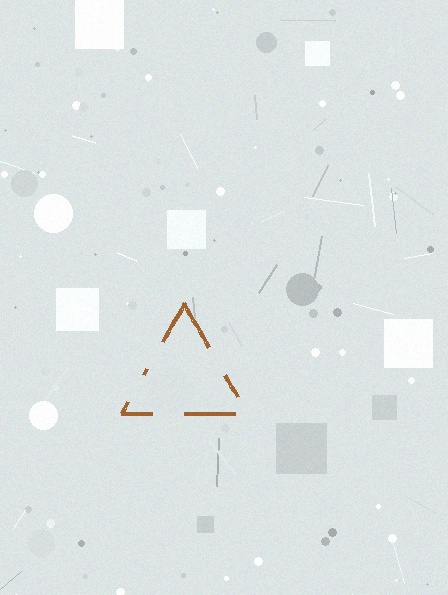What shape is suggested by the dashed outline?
The dashed outline suggests a triangle.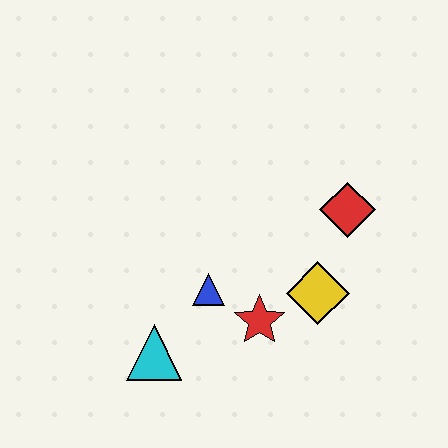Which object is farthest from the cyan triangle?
The red diamond is farthest from the cyan triangle.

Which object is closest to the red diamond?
The yellow diamond is closest to the red diamond.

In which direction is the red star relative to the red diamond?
The red star is below the red diamond.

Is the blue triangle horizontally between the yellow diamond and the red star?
No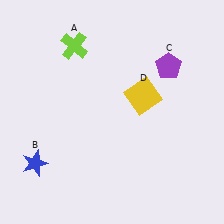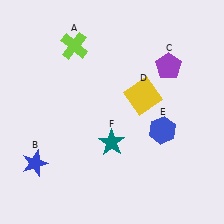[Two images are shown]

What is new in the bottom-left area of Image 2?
A teal star (F) was added in the bottom-left area of Image 2.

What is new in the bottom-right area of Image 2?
A blue hexagon (E) was added in the bottom-right area of Image 2.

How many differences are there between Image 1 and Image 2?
There are 2 differences between the two images.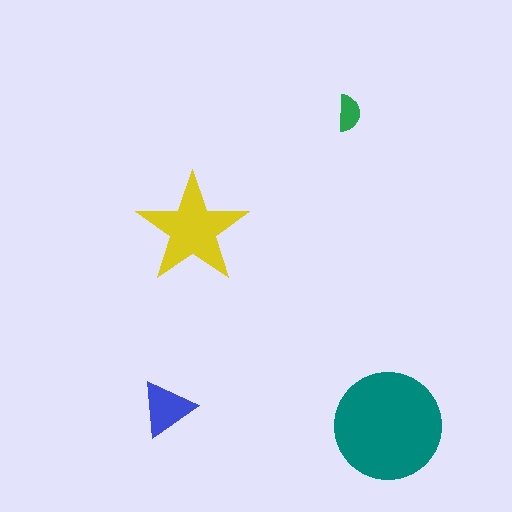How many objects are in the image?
There are 4 objects in the image.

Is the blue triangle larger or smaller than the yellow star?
Smaller.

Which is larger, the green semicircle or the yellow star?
The yellow star.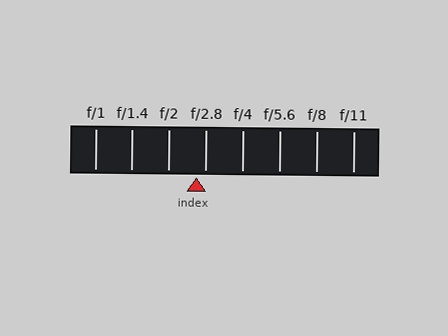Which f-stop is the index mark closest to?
The index mark is closest to f/2.8.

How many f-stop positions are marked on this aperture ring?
There are 8 f-stop positions marked.